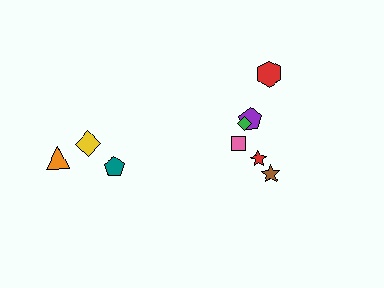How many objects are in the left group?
There are 3 objects.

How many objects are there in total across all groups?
There are 9 objects.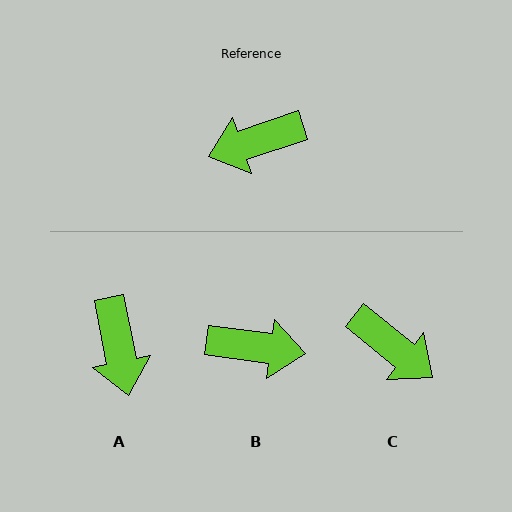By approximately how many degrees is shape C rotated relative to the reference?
Approximately 123 degrees counter-clockwise.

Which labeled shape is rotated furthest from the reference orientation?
B, about 154 degrees away.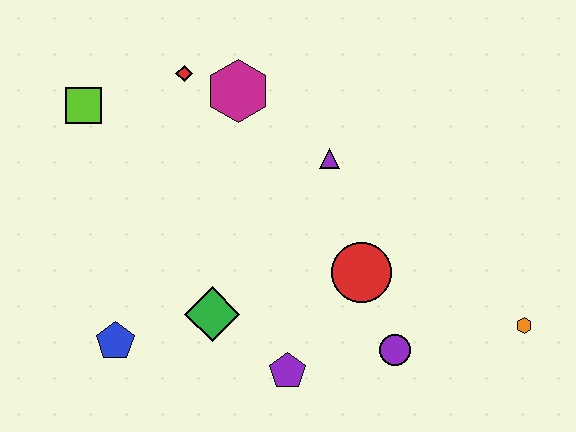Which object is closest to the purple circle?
The red circle is closest to the purple circle.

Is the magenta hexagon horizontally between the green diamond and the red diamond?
No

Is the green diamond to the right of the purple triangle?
No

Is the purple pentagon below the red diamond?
Yes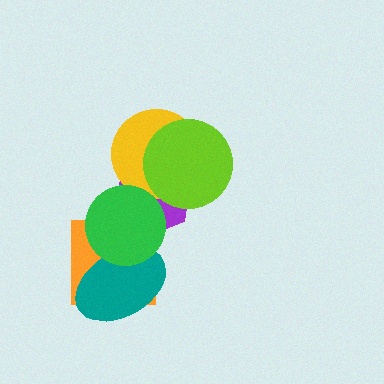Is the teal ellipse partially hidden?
Yes, it is partially covered by another shape.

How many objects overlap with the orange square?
2 objects overlap with the orange square.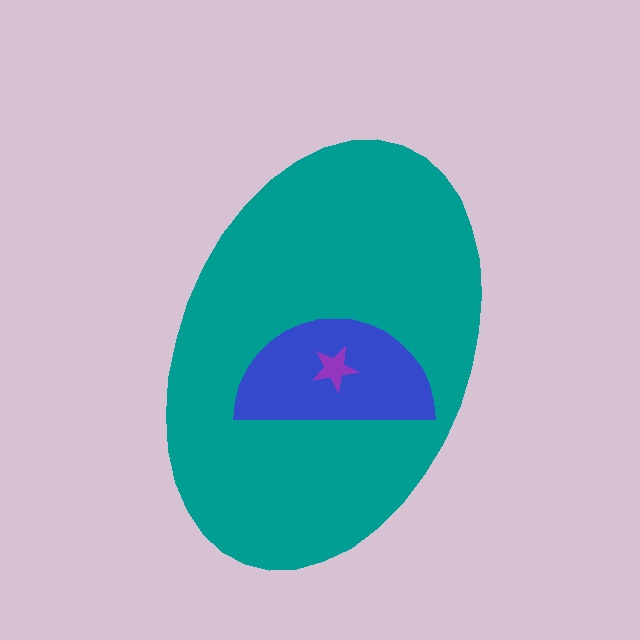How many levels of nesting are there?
3.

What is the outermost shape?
The teal ellipse.